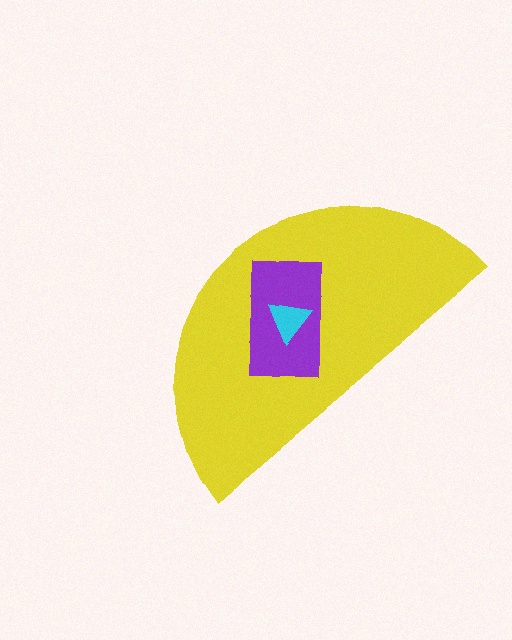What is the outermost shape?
The yellow semicircle.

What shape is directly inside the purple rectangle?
The cyan triangle.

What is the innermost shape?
The cyan triangle.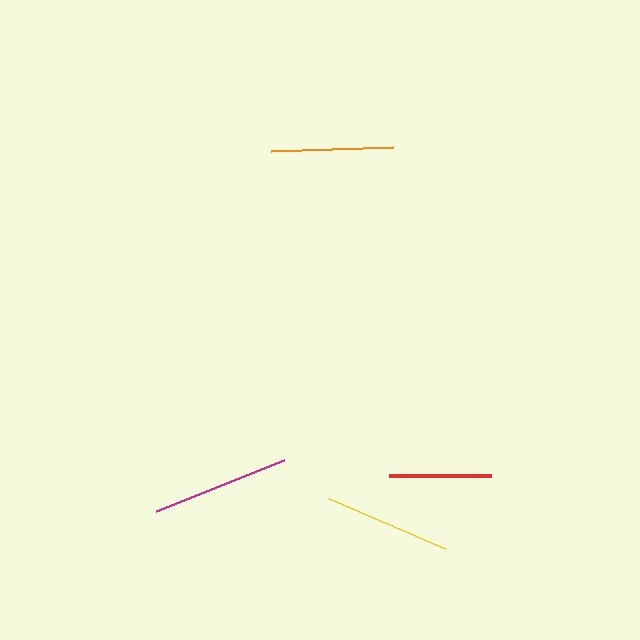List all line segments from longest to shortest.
From longest to shortest: magenta, yellow, orange, red.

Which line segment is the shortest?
The red line is the shortest at approximately 102 pixels.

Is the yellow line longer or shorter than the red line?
The yellow line is longer than the red line.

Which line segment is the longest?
The magenta line is the longest at approximately 137 pixels.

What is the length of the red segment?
The red segment is approximately 102 pixels long.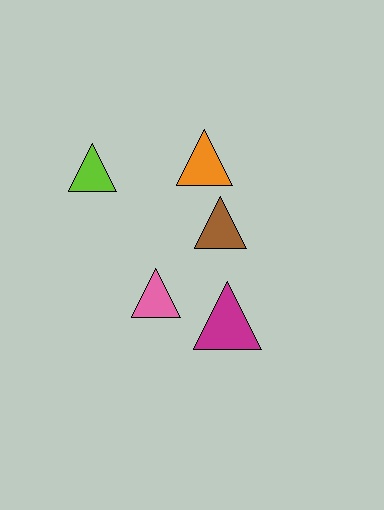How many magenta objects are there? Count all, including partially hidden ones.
There is 1 magenta object.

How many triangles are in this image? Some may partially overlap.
There are 5 triangles.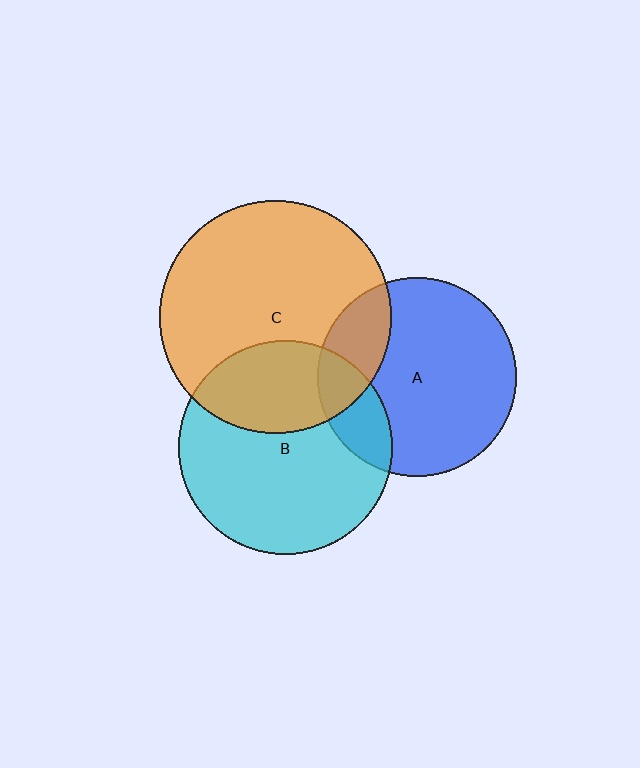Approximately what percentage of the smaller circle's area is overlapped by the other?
Approximately 30%.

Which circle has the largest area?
Circle C (orange).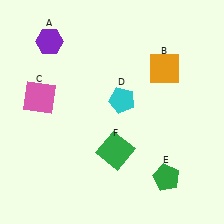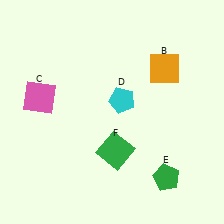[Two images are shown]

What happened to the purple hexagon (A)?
The purple hexagon (A) was removed in Image 2. It was in the top-left area of Image 1.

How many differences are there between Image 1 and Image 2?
There is 1 difference between the two images.